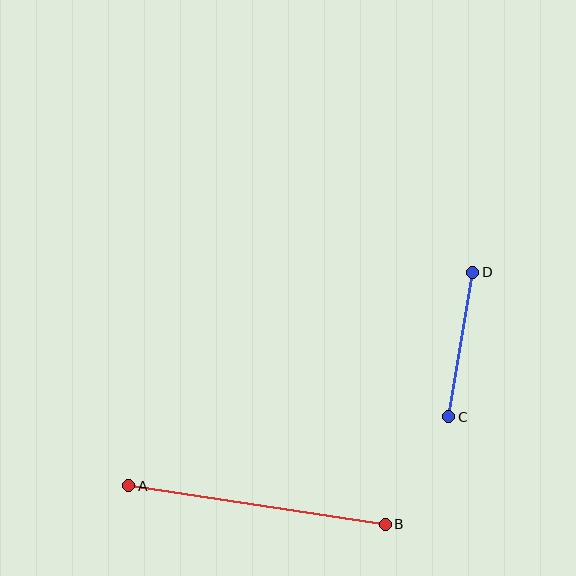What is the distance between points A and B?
The distance is approximately 260 pixels.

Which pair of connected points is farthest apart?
Points A and B are farthest apart.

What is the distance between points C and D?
The distance is approximately 147 pixels.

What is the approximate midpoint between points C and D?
The midpoint is at approximately (461, 344) pixels.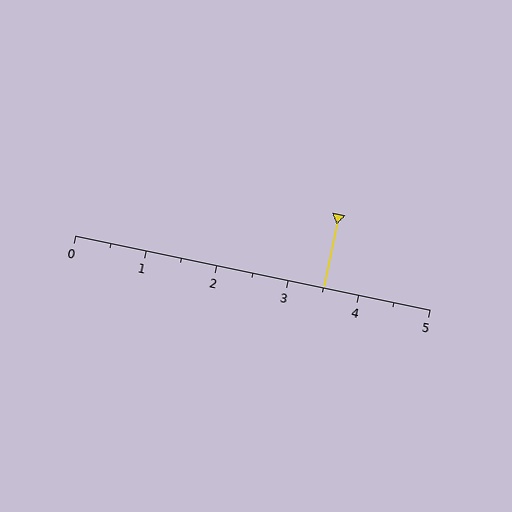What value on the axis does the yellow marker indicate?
The marker indicates approximately 3.5.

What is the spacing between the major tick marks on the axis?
The major ticks are spaced 1 apart.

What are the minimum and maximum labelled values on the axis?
The axis runs from 0 to 5.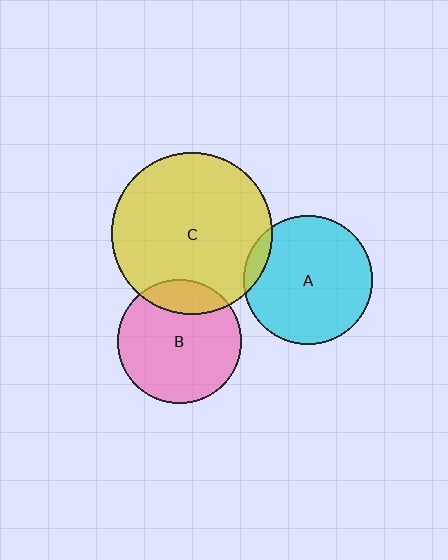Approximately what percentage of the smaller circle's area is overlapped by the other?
Approximately 20%.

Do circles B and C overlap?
Yes.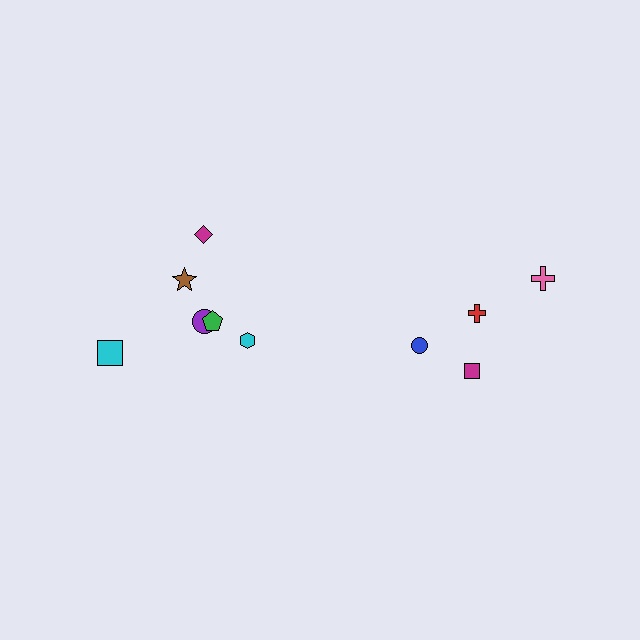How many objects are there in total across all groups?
There are 10 objects.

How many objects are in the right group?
There are 4 objects.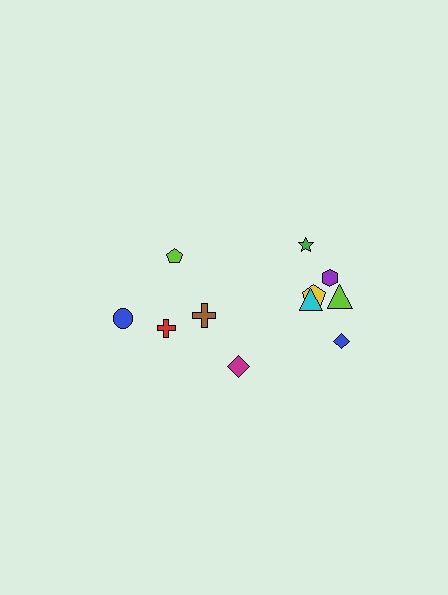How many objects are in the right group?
There are 7 objects.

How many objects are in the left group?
There are 4 objects.